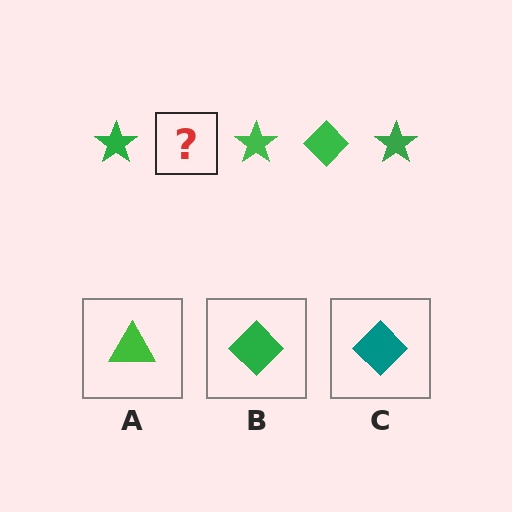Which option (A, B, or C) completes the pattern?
B.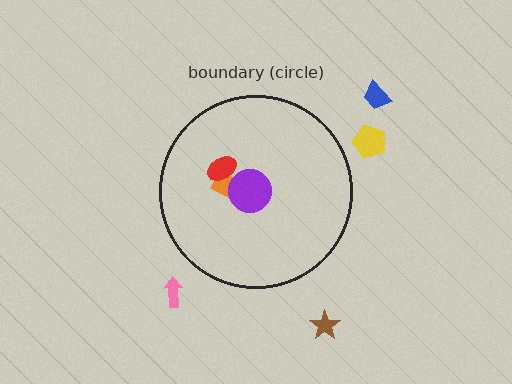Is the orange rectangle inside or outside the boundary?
Inside.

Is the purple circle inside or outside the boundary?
Inside.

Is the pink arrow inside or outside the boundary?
Outside.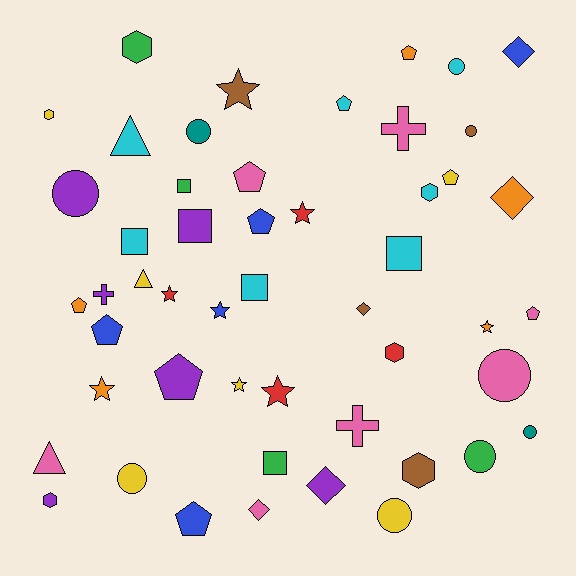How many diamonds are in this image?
There are 5 diamonds.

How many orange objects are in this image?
There are 5 orange objects.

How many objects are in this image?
There are 50 objects.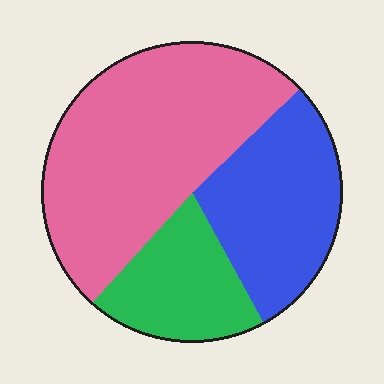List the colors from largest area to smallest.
From largest to smallest: pink, blue, green.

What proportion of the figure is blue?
Blue covers roughly 30% of the figure.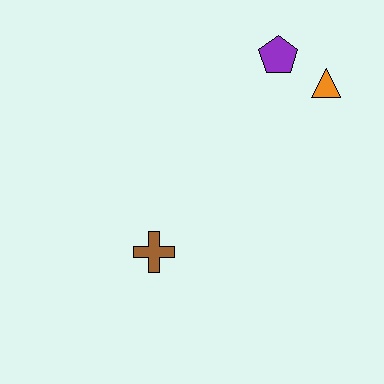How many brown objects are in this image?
There is 1 brown object.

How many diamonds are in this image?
There are no diamonds.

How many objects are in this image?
There are 3 objects.